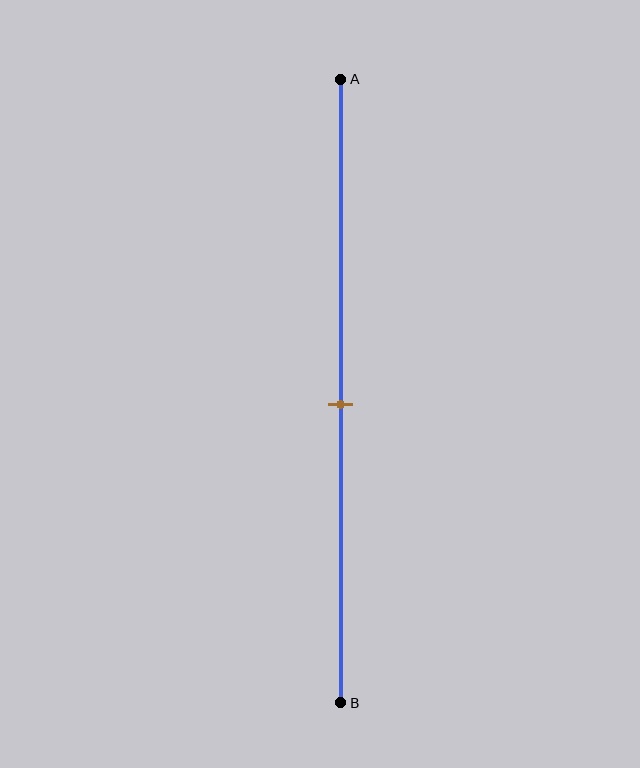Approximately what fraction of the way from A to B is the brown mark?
The brown mark is approximately 50% of the way from A to B.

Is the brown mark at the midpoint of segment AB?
Yes, the mark is approximately at the midpoint.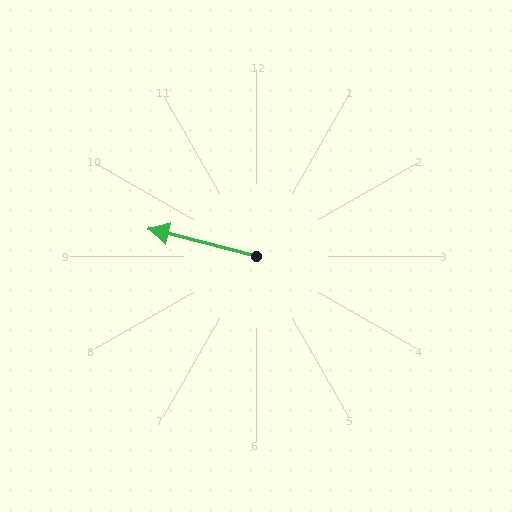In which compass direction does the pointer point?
West.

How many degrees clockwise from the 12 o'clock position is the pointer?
Approximately 284 degrees.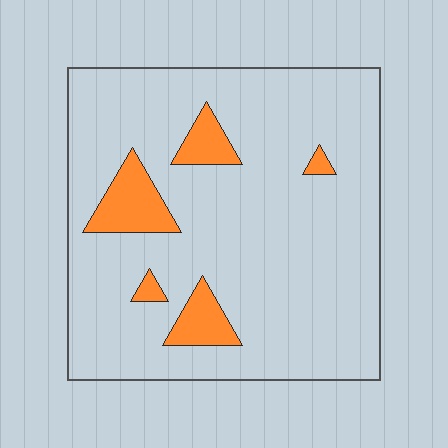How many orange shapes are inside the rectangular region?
5.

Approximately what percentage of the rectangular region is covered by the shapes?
Approximately 10%.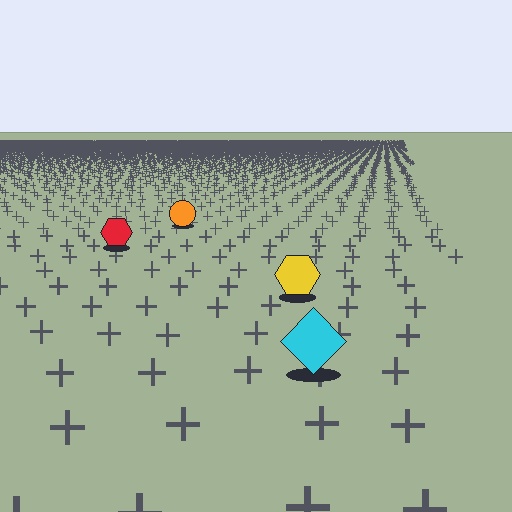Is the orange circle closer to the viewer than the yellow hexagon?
No. The yellow hexagon is closer — you can tell from the texture gradient: the ground texture is coarser near it.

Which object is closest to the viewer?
The cyan diamond is closest. The texture marks near it are larger and more spread out.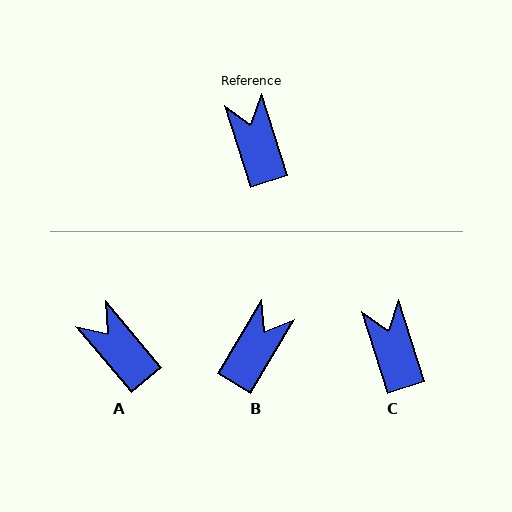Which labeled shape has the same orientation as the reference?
C.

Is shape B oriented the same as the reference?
No, it is off by about 48 degrees.